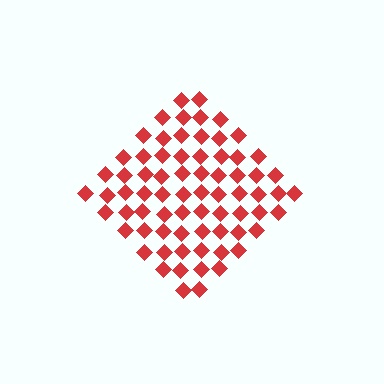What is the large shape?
The large shape is a diamond.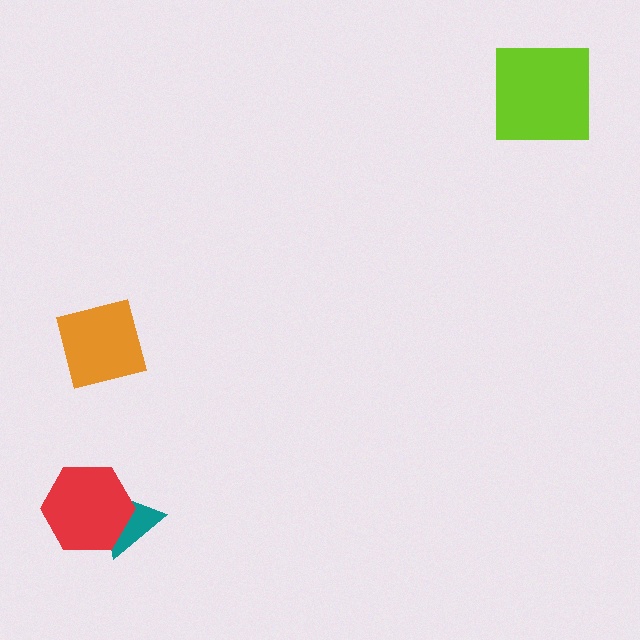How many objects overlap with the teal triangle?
1 object overlaps with the teal triangle.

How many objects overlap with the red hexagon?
1 object overlaps with the red hexagon.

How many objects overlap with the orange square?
0 objects overlap with the orange square.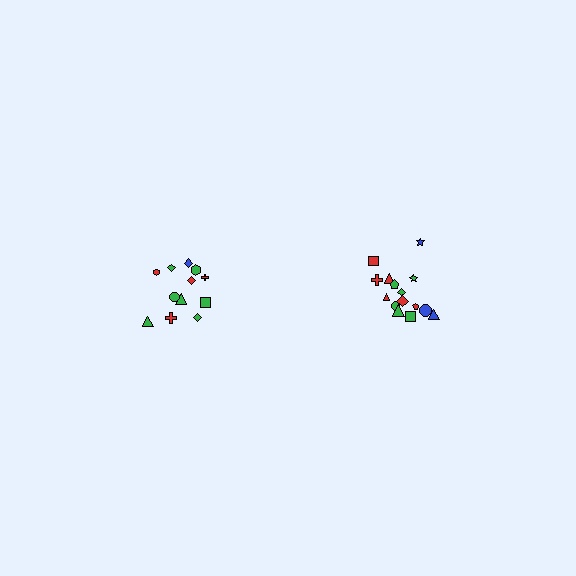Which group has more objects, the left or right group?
The right group.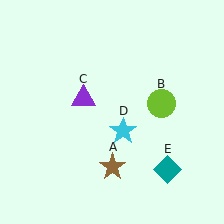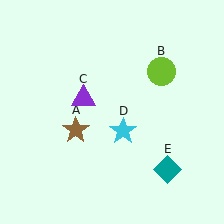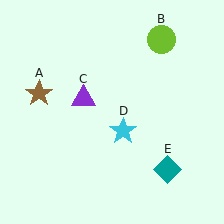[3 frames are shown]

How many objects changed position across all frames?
2 objects changed position: brown star (object A), lime circle (object B).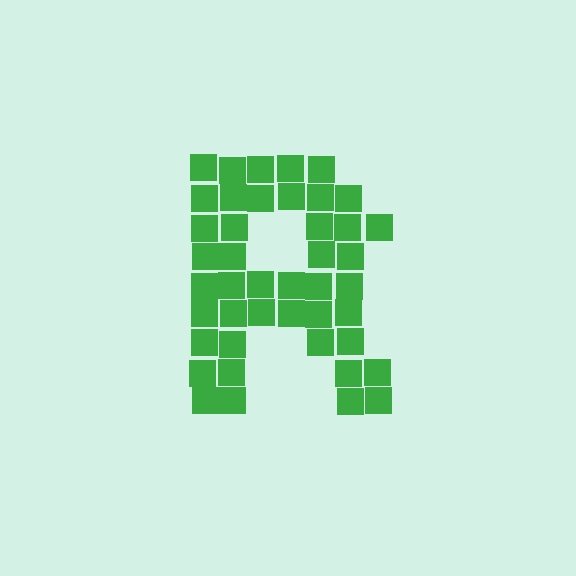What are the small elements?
The small elements are squares.